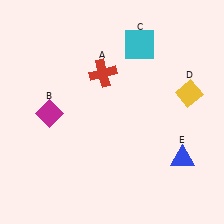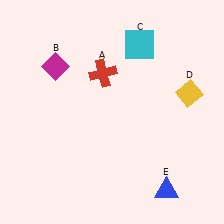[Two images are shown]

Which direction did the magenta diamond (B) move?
The magenta diamond (B) moved up.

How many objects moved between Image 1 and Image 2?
2 objects moved between the two images.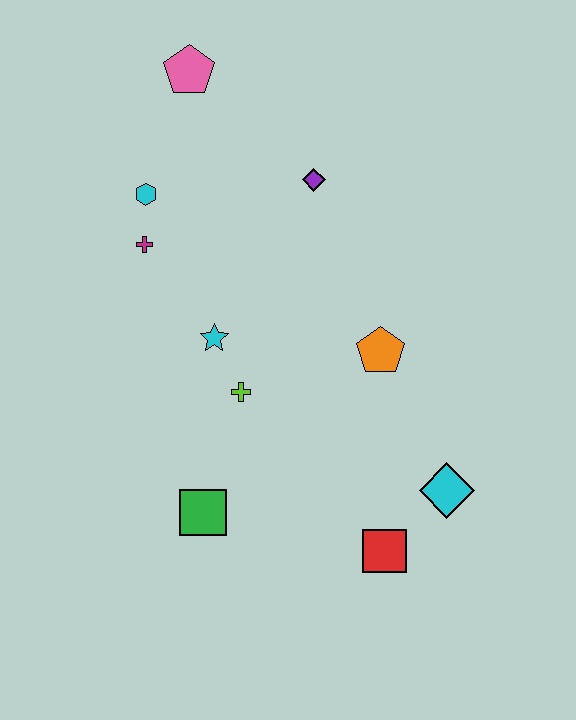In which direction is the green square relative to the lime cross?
The green square is below the lime cross.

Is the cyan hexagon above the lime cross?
Yes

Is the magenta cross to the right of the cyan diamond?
No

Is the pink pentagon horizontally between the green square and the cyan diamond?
No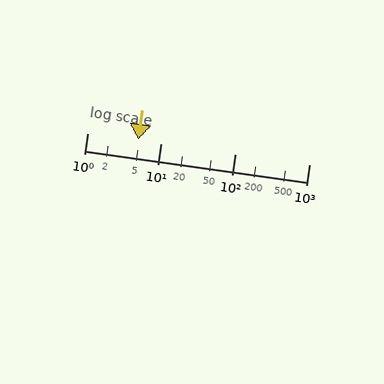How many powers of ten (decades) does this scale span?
The scale spans 3 decades, from 1 to 1000.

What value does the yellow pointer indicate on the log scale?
The pointer indicates approximately 4.9.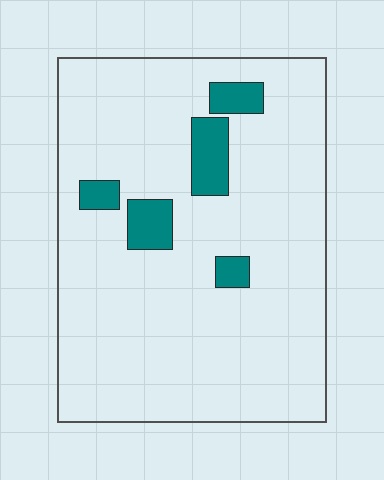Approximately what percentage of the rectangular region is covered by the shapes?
Approximately 10%.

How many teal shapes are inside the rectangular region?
5.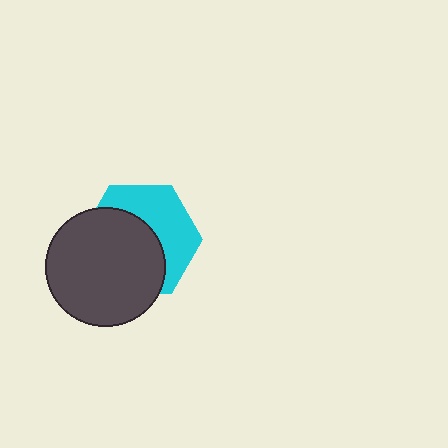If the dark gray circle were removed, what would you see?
You would see the complete cyan hexagon.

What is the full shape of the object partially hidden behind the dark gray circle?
The partially hidden object is a cyan hexagon.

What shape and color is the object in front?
The object in front is a dark gray circle.